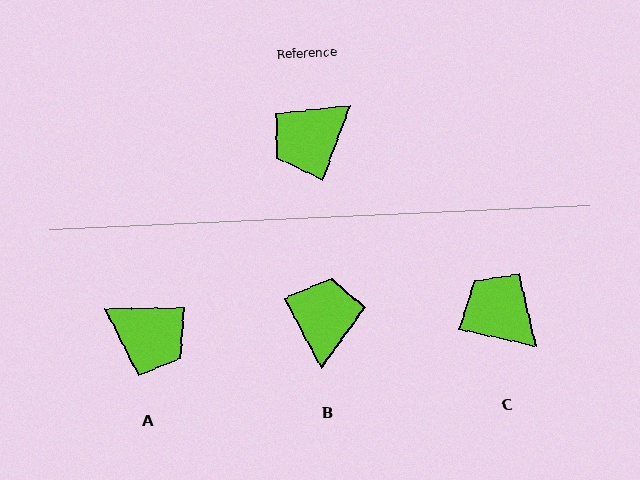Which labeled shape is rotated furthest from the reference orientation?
B, about 132 degrees away.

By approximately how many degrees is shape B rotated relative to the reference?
Approximately 132 degrees clockwise.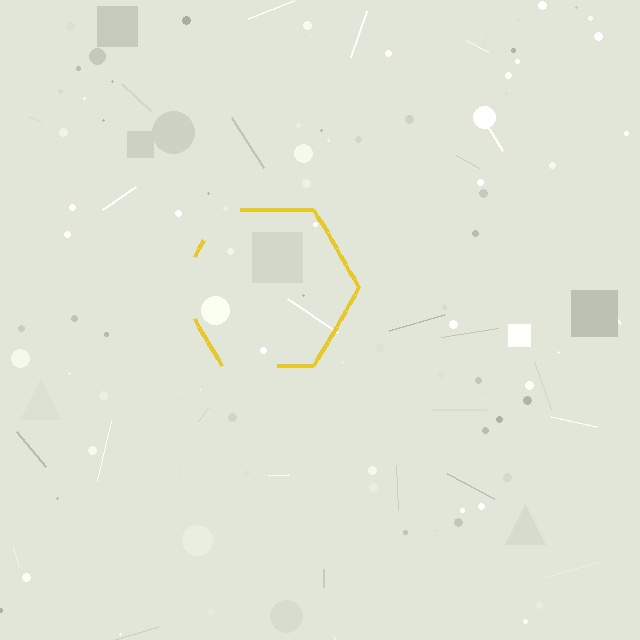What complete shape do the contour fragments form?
The contour fragments form a hexagon.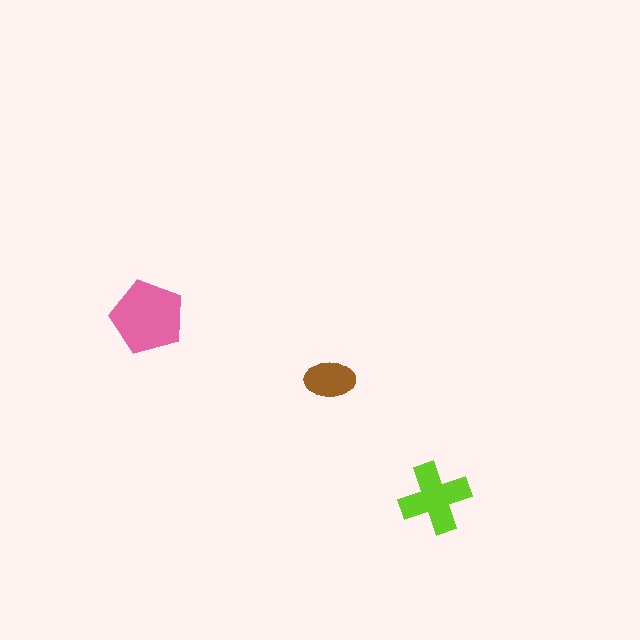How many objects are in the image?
There are 3 objects in the image.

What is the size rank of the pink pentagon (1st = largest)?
1st.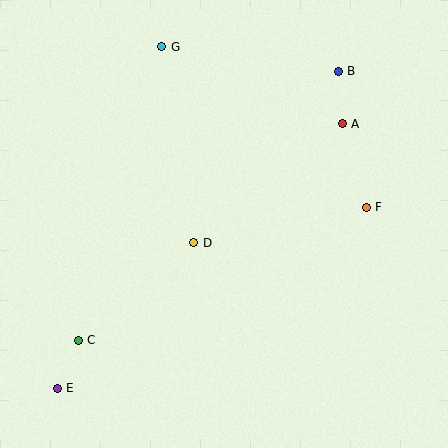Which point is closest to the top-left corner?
Point G is closest to the top-left corner.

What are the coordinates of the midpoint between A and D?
The midpoint between A and D is at (268, 183).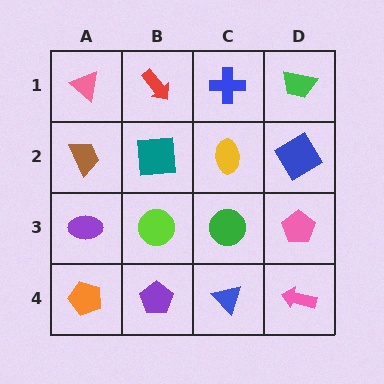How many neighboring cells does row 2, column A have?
3.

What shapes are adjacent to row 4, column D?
A pink pentagon (row 3, column D), a blue triangle (row 4, column C).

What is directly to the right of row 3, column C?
A pink pentagon.